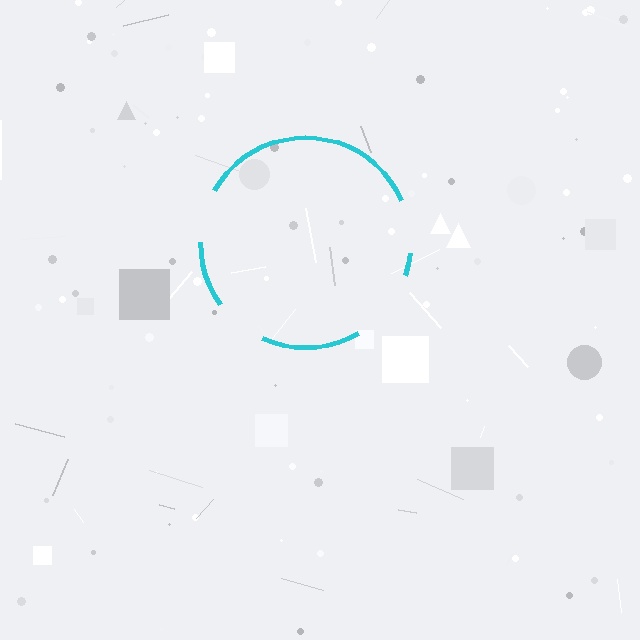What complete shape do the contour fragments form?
The contour fragments form a circle.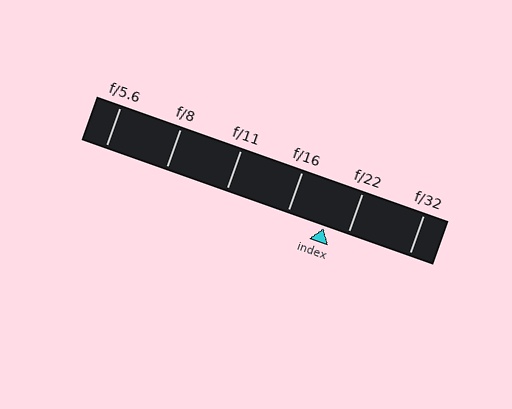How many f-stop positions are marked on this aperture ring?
There are 6 f-stop positions marked.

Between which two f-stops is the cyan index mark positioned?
The index mark is between f/16 and f/22.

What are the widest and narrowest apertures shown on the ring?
The widest aperture shown is f/5.6 and the narrowest is f/32.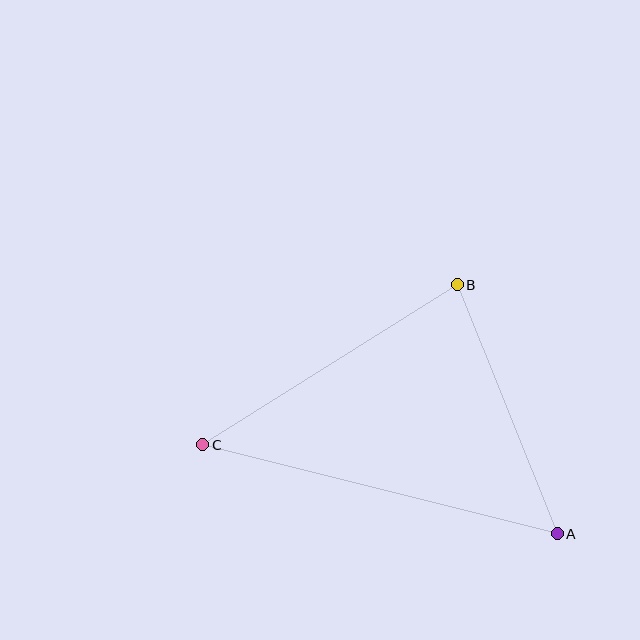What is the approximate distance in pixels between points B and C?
The distance between B and C is approximately 301 pixels.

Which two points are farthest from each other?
Points A and C are farthest from each other.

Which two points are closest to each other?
Points A and B are closest to each other.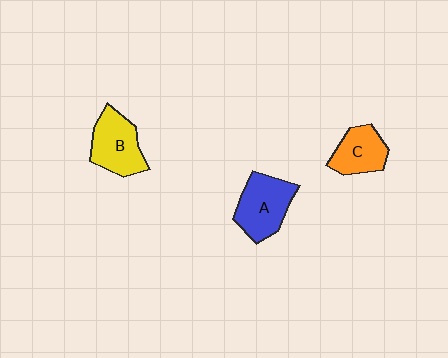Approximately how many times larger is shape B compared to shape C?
Approximately 1.2 times.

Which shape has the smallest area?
Shape C (orange).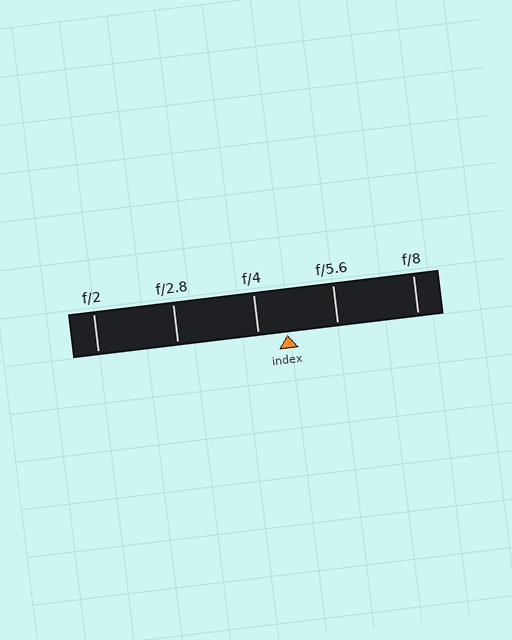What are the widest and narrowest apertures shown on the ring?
The widest aperture shown is f/2 and the narrowest is f/8.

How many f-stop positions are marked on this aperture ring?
There are 5 f-stop positions marked.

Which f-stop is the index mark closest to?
The index mark is closest to f/4.